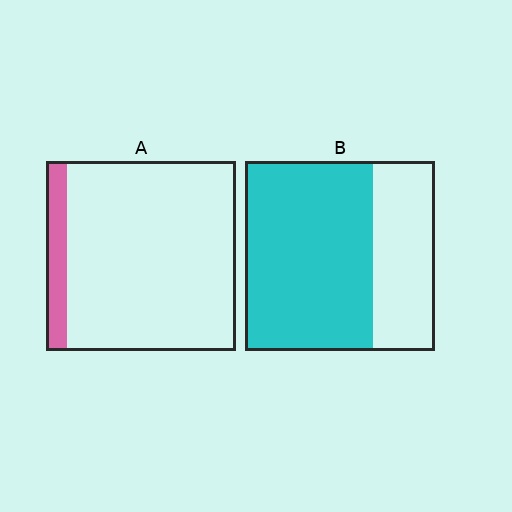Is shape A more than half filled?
No.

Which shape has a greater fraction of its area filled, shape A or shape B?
Shape B.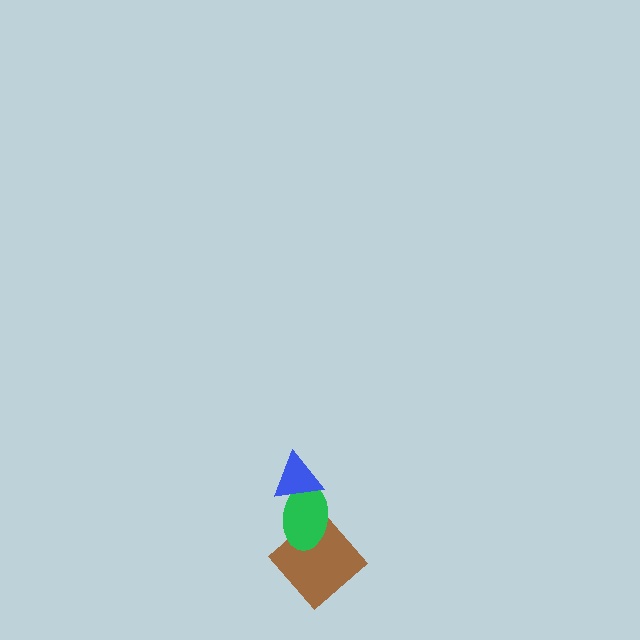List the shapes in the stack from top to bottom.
From top to bottom: the blue triangle, the green ellipse, the brown diamond.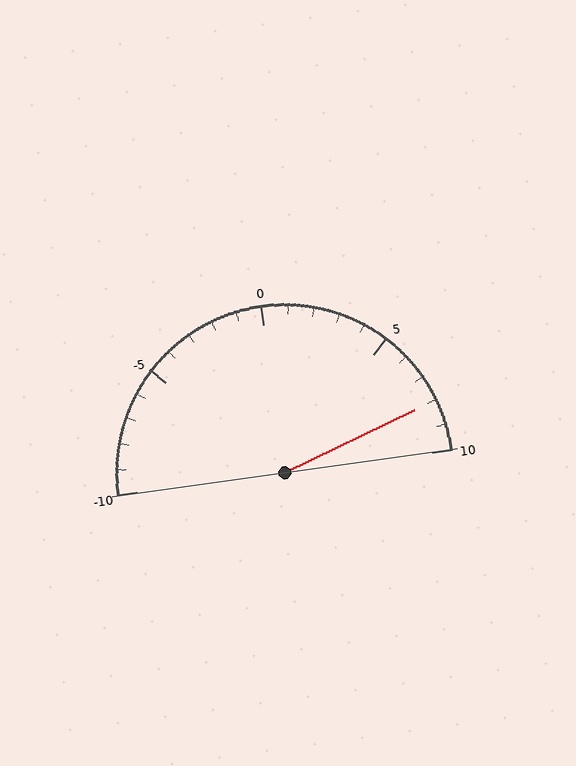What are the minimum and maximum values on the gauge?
The gauge ranges from -10 to 10.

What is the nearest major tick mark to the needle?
The nearest major tick mark is 10.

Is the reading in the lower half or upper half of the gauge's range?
The reading is in the upper half of the range (-10 to 10).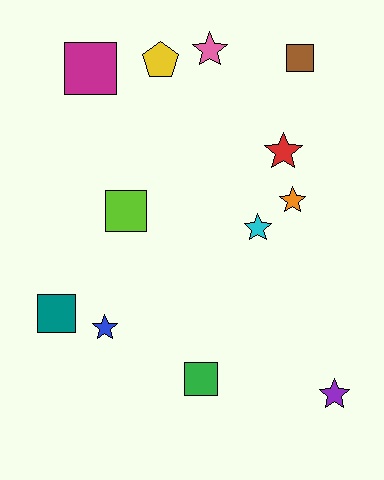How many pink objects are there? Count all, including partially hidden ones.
There is 1 pink object.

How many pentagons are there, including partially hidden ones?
There is 1 pentagon.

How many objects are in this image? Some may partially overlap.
There are 12 objects.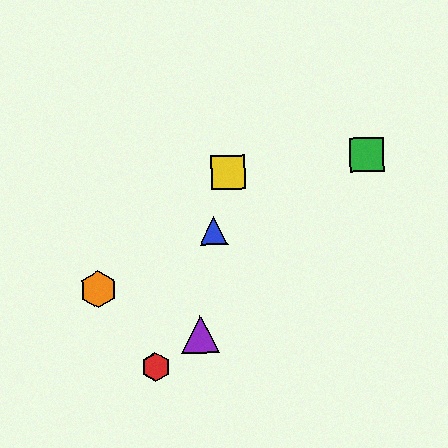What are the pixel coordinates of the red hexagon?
The red hexagon is at (156, 367).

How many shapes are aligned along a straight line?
3 shapes (the blue triangle, the green square, the orange hexagon) are aligned along a straight line.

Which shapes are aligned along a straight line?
The blue triangle, the green square, the orange hexagon are aligned along a straight line.